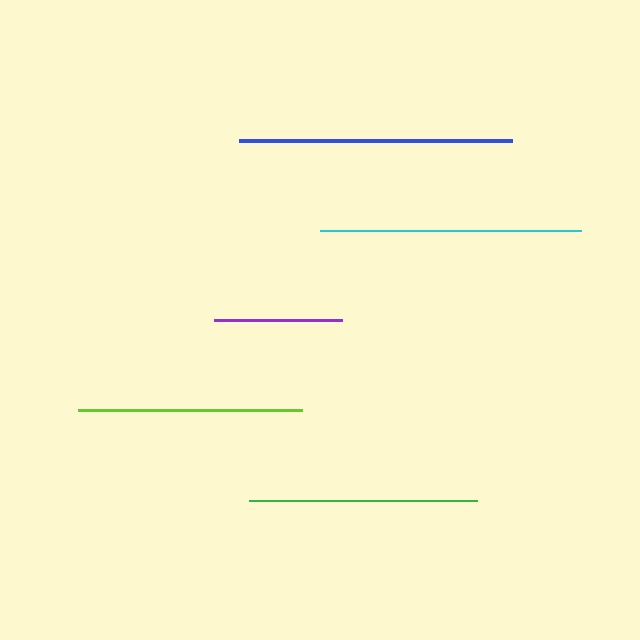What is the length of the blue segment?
The blue segment is approximately 272 pixels long.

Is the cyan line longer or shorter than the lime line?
The cyan line is longer than the lime line.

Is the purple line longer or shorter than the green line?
The green line is longer than the purple line.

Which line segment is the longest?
The blue line is the longest at approximately 272 pixels.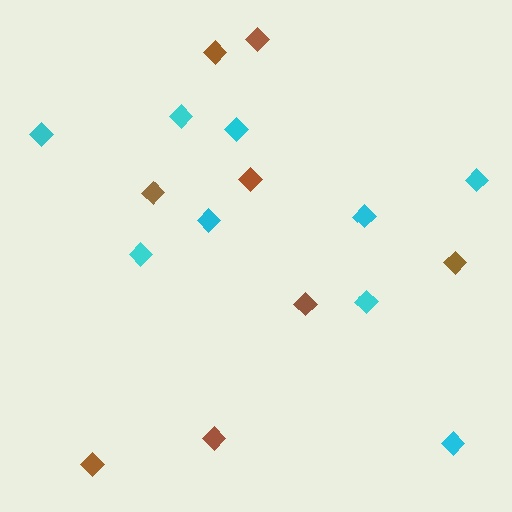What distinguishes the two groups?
There are 2 groups: one group of cyan diamonds (9) and one group of brown diamonds (8).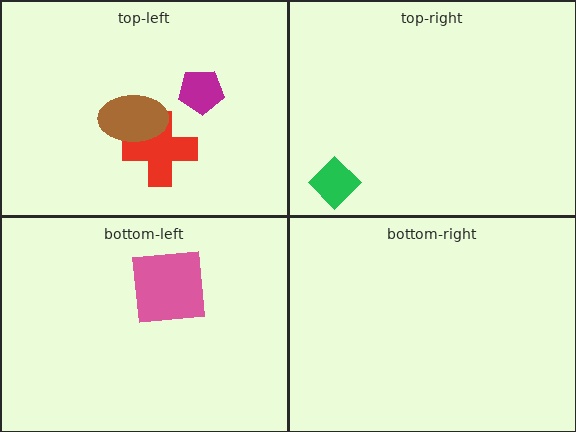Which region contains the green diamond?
The top-right region.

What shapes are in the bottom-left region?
The pink square.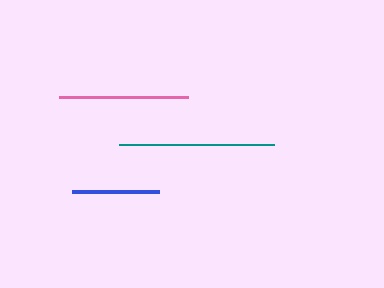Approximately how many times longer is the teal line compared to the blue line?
The teal line is approximately 1.8 times the length of the blue line.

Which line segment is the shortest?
The blue line is the shortest at approximately 87 pixels.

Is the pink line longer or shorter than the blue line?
The pink line is longer than the blue line.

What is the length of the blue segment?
The blue segment is approximately 87 pixels long.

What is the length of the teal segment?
The teal segment is approximately 155 pixels long.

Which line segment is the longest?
The teal line is the longest at approximately 155 pixels.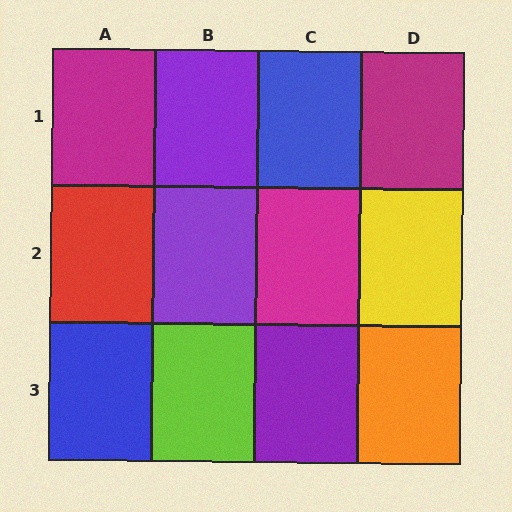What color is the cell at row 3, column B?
Lime.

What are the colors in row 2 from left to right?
Red, purple, magenta, yellow.